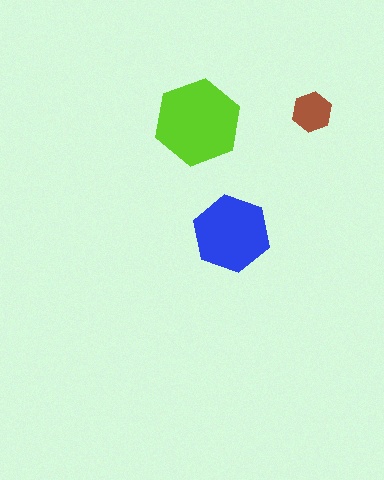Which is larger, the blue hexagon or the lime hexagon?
The lime one.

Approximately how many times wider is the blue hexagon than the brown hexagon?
About 2 times wider.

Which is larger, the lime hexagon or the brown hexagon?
The lime one.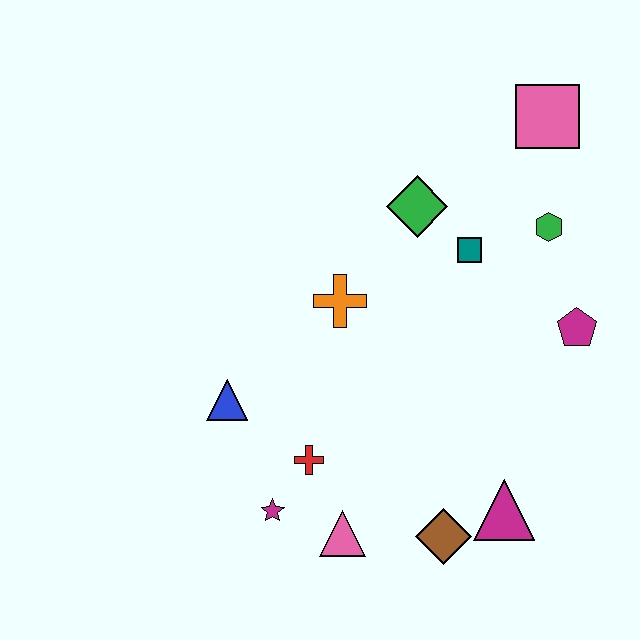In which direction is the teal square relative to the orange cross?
The teal square is to the right of the orange cross.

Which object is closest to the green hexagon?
The teal square is closest to the green hexagon.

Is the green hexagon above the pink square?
No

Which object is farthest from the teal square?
The magenta star is farthest from the teal square.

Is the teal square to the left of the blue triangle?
No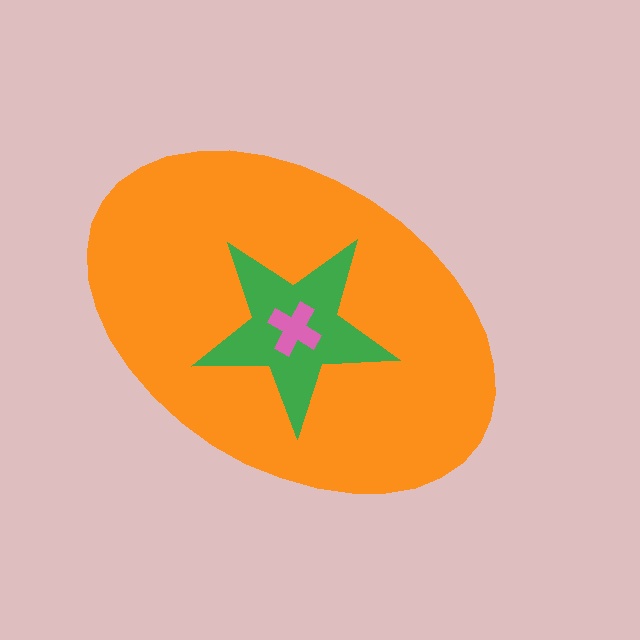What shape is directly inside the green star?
The pink cross.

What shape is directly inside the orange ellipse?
The green star.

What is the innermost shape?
The pink cross.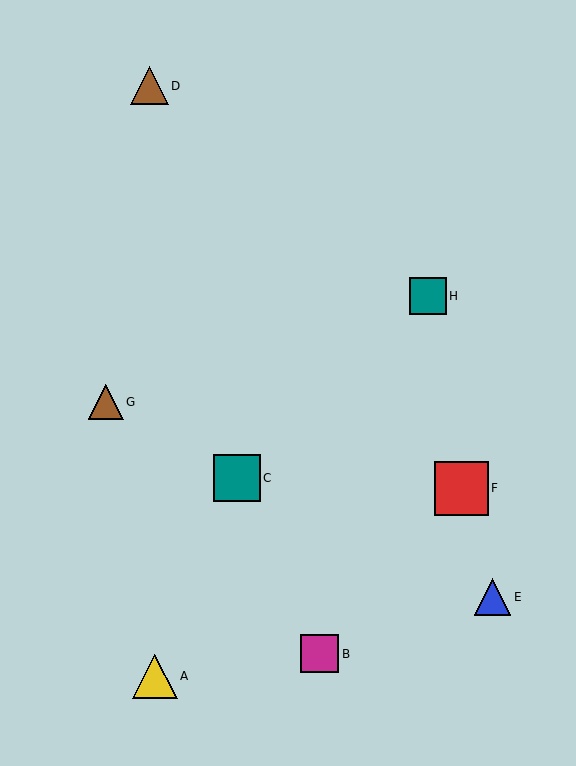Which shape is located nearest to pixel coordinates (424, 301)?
The teal square (labeled H) at (428, 296) is nearest to that location.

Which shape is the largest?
The red square (labeled F) is the largest.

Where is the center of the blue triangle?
The center of the blue triangle is at (492, 597).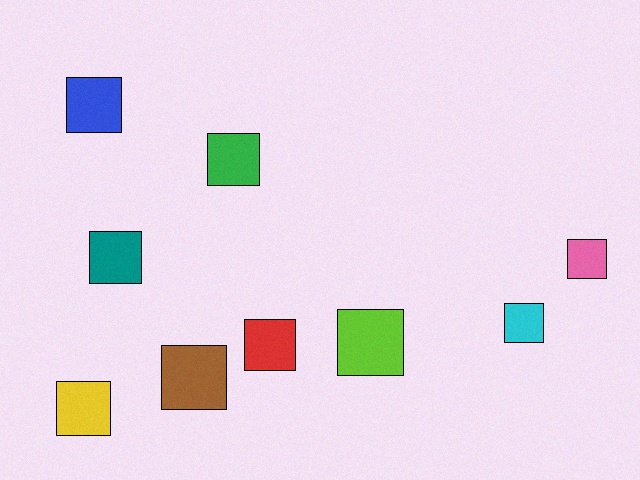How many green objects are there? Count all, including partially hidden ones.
There is 1 green object.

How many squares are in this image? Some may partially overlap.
There are 9 squares.